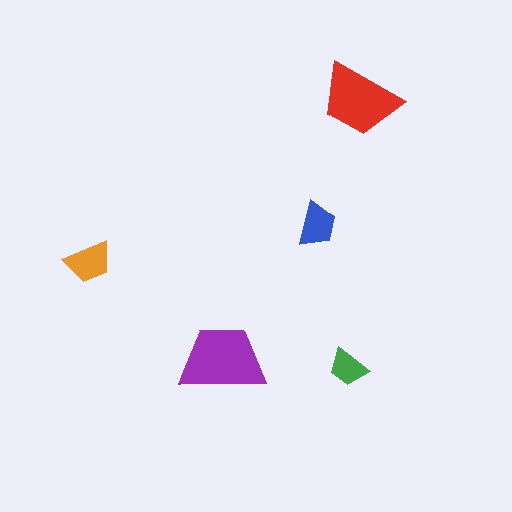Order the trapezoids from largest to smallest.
the purple one, the red one, the orange one, the blue one, the green one.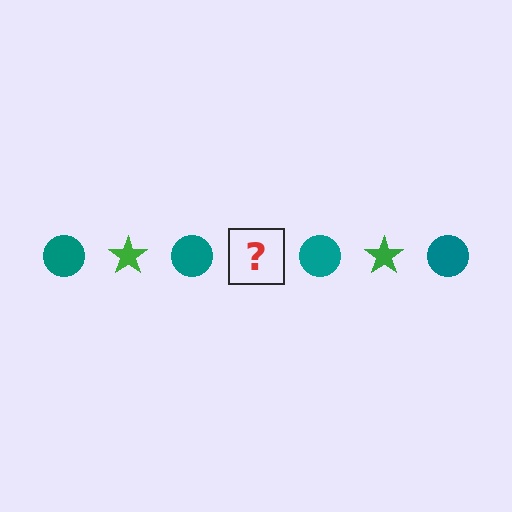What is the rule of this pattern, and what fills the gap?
The rule is that the pattern alternates between teal circle and green star. The gap should be filled with a green star.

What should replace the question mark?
The question mark should be replaced with a green star.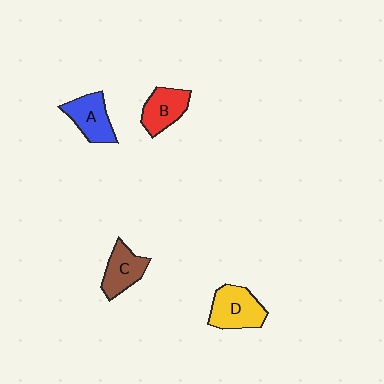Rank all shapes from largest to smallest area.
From largest to smallest: D (yellow), A (blue), B (red), C (brown).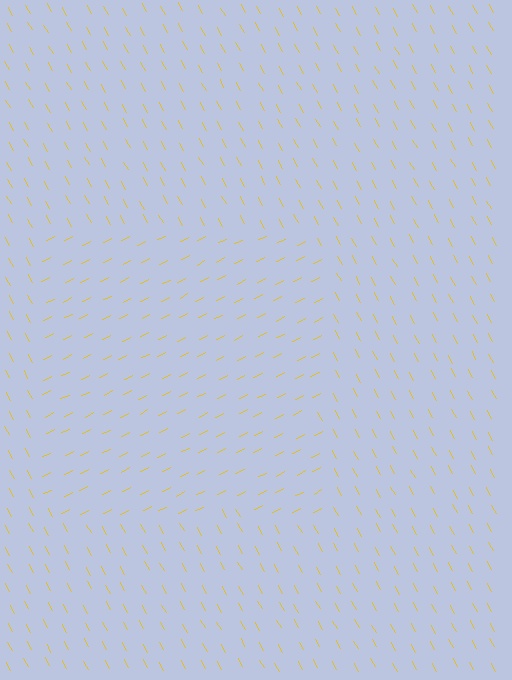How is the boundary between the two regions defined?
The boundary is defined purely by a change in line orientation (approximately 88 degrees difference). All lines are the same color and thickness.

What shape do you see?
I see a rectangle.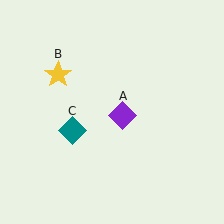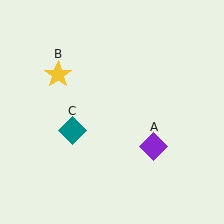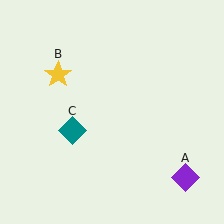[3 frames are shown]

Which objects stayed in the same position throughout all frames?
Yellow star (object B) and teal diamond (object C) remained stationary.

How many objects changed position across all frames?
1 object changed position: purple diamond (object A).